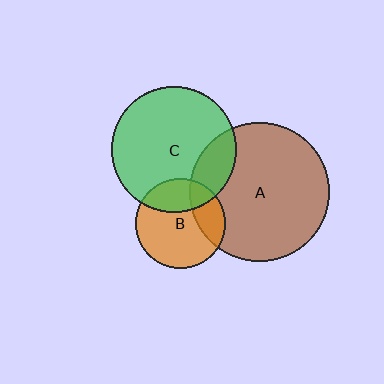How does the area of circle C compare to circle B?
Approximately 1.9 times.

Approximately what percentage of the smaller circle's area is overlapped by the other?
Approximately 30%.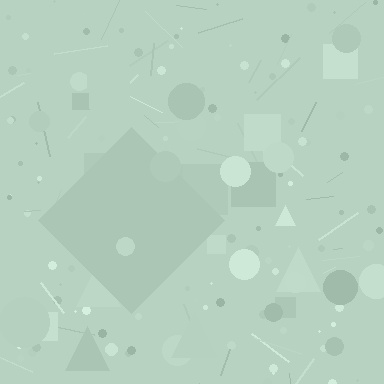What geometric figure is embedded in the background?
A diamond is embedded in the background.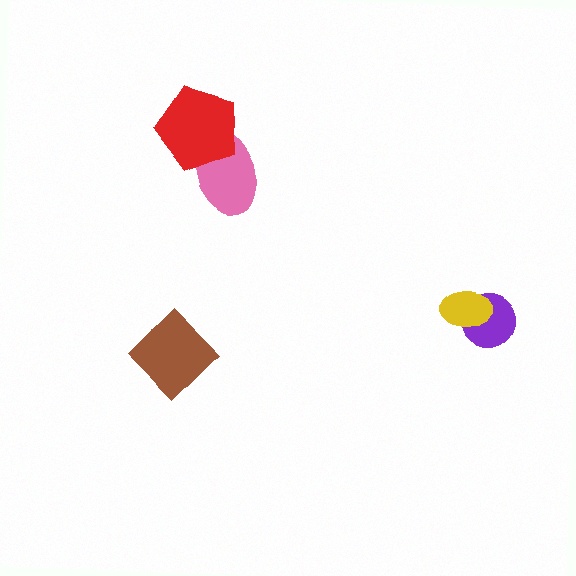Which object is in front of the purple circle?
The yellow ellipse is in front of the purple circle.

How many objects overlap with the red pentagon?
1 object overlaps with the red pentagon.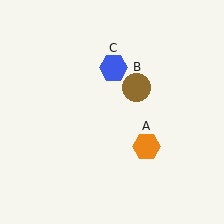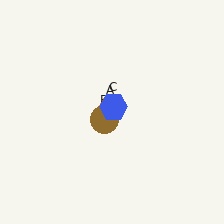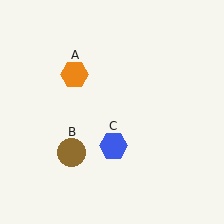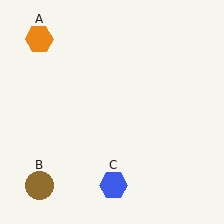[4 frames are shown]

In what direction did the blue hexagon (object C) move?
The blue hexagon (object C) moved down.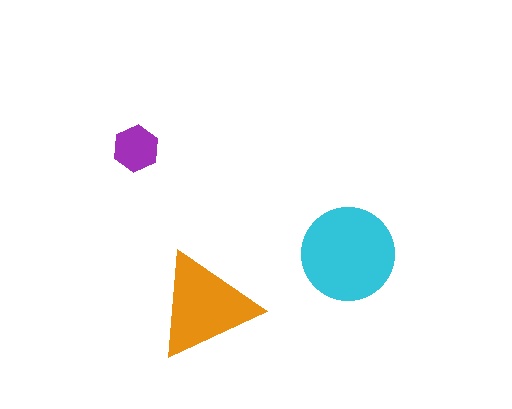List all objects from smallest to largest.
The purple hexagon, the orange triangle, the cyan circle.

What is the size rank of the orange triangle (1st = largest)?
2nd.